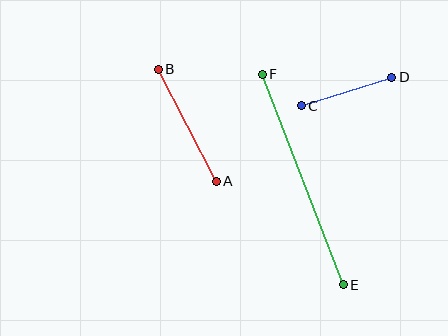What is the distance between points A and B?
The distance is approximately 126 pixels.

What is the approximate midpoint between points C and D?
The midpoint is at approximately (346, 92) pixels.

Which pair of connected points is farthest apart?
Points E and F are farthest apart.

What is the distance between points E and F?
The distance is approximately 226 pixels.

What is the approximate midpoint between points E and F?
The midpoint is at approximately (303, 180) pixels.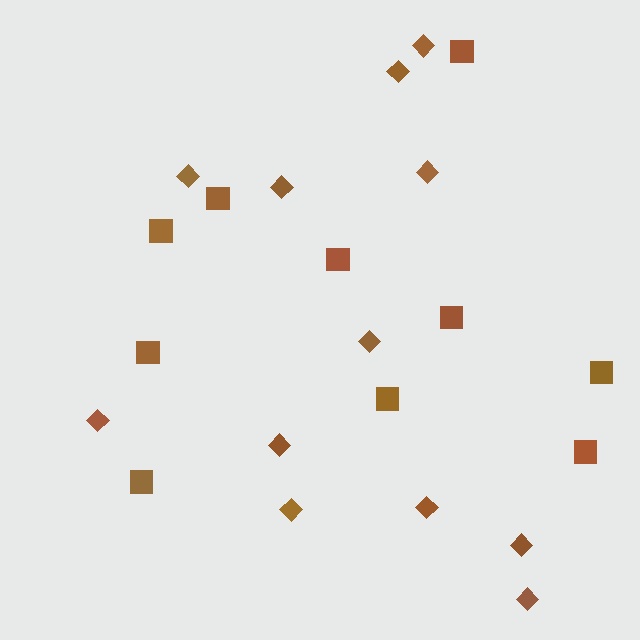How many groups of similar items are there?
There are 2 groups: one group of diamonds (12) and one group of squares (10).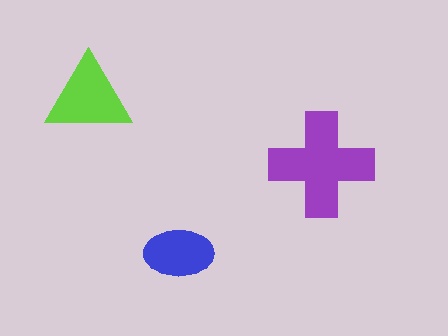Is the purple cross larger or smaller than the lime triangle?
Larger.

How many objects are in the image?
There are 3 objects in the image.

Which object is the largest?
The purple cross.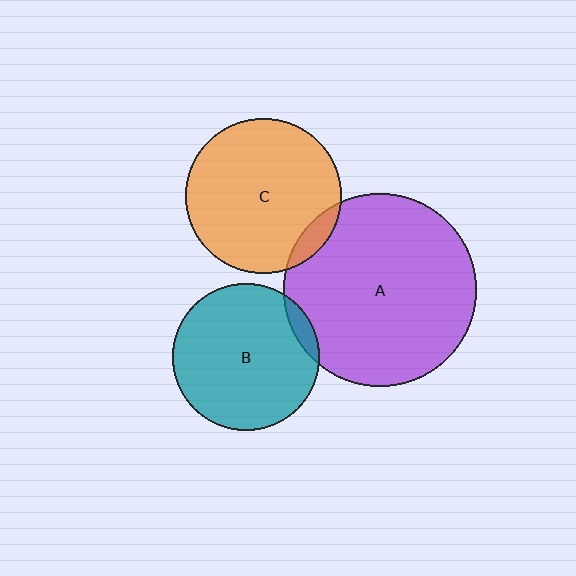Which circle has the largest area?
Circle A (purple).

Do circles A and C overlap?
Yes.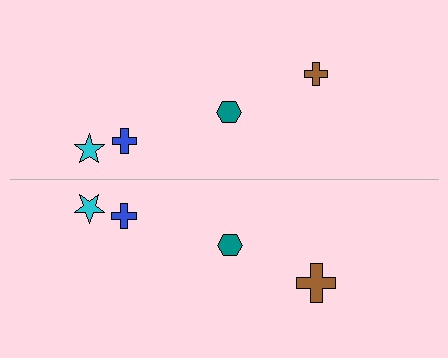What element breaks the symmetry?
The brown cross on the bottom side has a different size than its mirror counterpart.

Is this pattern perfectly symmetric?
No, the pattern is not perfectly symmetric. The brown cross on the bottom side has a different size than its mirror counterpart.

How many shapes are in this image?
There are 8 shapes in this image.